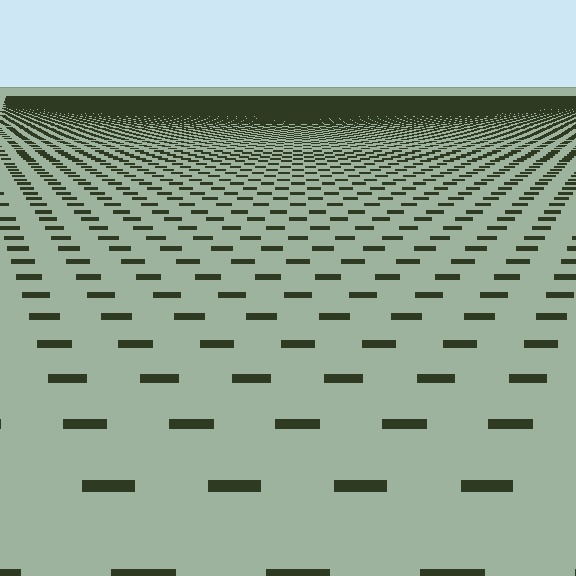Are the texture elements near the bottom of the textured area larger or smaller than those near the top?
Larger. Near the bottom, elements are closer to the viewer and appear at a bigger on-screen size.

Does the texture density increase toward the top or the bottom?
Density increases toward the top.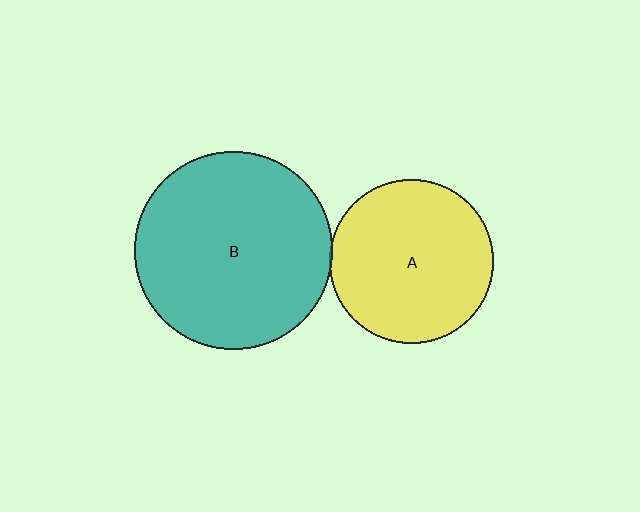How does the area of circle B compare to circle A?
Approximately 1.5 times.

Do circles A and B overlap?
Yes.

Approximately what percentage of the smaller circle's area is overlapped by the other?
Approximately 5%.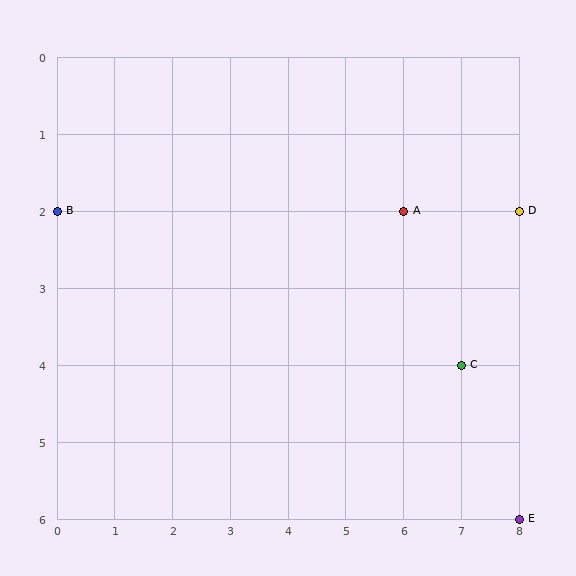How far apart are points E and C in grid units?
Points E and C are 1 column and 2 rows apart (about 2.2 grid units diagonally).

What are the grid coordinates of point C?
Point C is at grid coordinates (7, 4).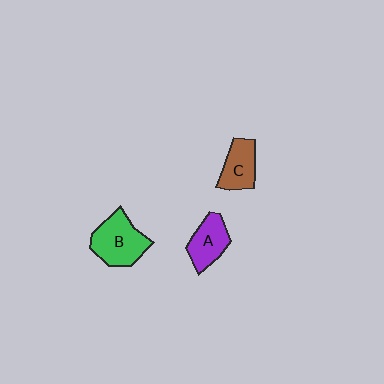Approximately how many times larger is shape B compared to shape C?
Approximately 1.5 times.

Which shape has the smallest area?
Shape C (brown).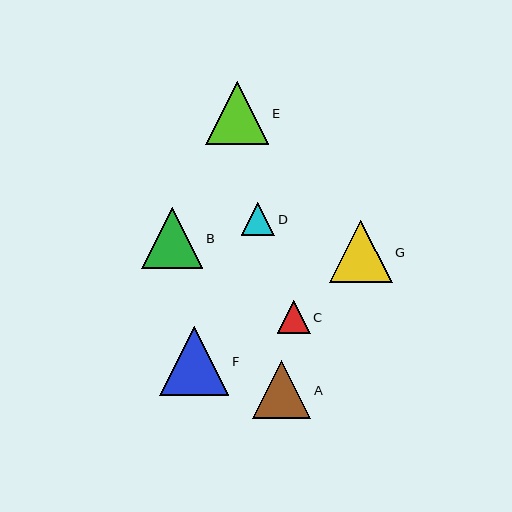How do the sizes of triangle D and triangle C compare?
Triangle D and triangle C are approximately the same size.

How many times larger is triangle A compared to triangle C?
Triangle A is approximately 1.8 times the size of triangle C.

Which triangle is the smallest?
Triangle C is the smallest with a size of approximately 33 pixels.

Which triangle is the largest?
Triangle F is the largest with a size of approximately 69 pixels.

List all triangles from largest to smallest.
From largest to smallest: F, E, G, B, A, D, C.